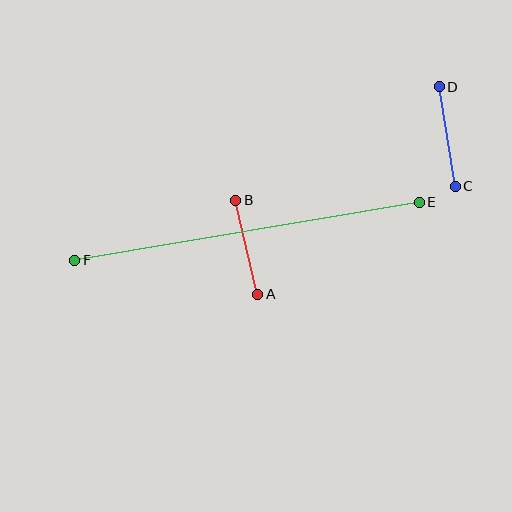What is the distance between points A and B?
The distance is approximately 96 pixels.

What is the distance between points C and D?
The distance is approximately 101 pixels.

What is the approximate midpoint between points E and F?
The midpoint is at approximately (247, 231) pixels.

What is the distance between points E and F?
The distance is approximately 349 pixels.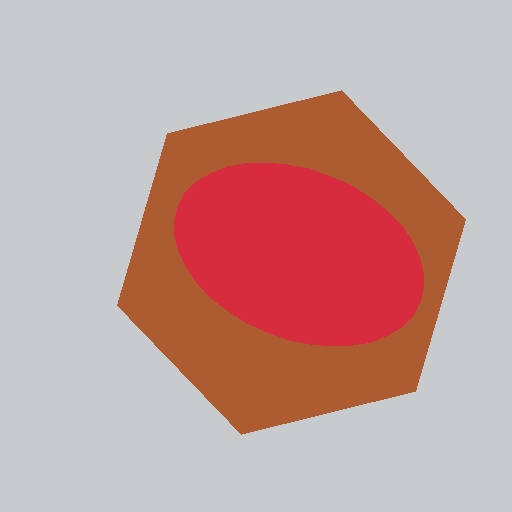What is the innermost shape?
The red ellipse.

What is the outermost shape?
The brown hexagon.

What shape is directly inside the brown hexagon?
The red ellipse.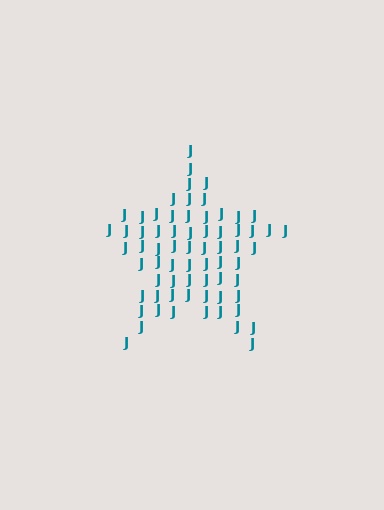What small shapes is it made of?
It is made of small letter J's.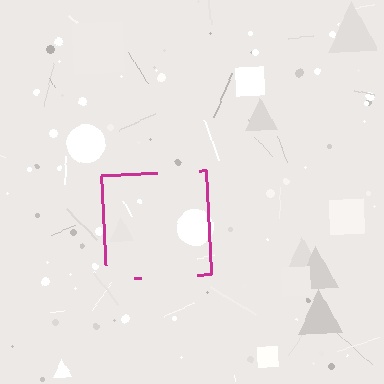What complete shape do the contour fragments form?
The contour fragments form a square.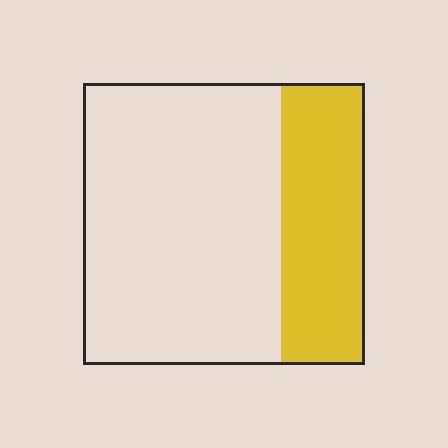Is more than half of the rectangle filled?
No.